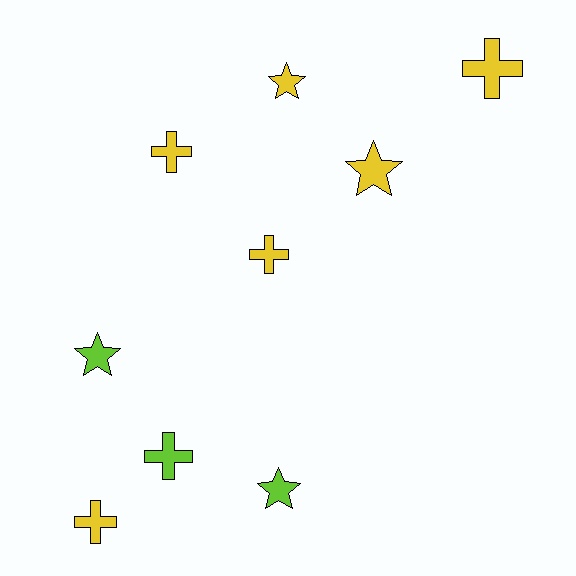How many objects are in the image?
There are 9 objects.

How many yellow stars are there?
There are 2 yellow stars.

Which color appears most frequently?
Yellow, with 6 objects.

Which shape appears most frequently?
Cross, with 5 objects.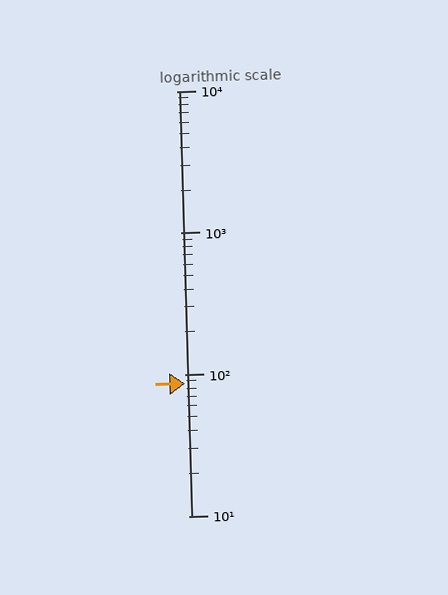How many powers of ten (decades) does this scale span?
The scale spans 3 decades, from 10 to 10000.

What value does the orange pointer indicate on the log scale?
The pointer indicates approximately 86.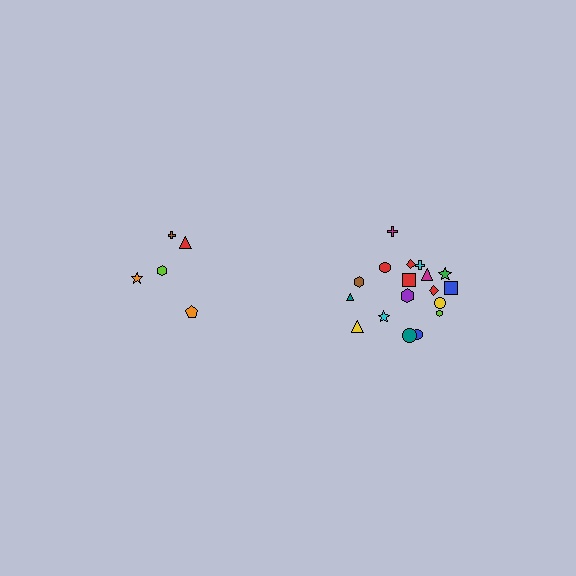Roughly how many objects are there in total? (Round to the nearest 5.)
Roughly 25 objects in total.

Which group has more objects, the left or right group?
The right group.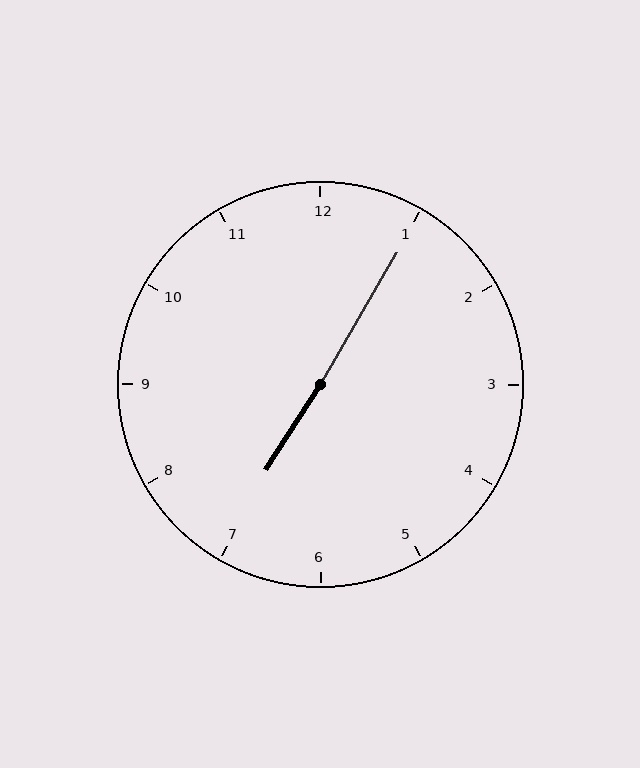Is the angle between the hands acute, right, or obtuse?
It is obtuse.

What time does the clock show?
7:05.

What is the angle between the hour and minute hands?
Approximately 178 degrees.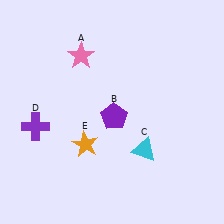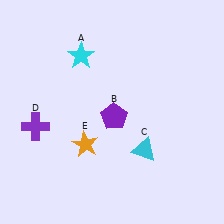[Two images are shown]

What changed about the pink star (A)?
In Image 1, A is pink. In Image 2, it changed to cyan.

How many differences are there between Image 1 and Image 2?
There is 1 difference between the two images.